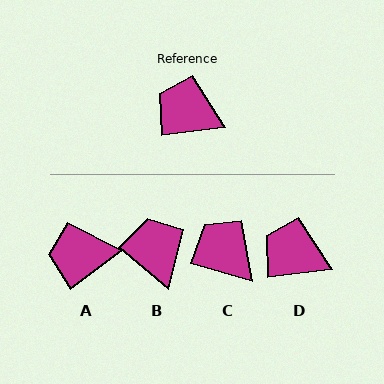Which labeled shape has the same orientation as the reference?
D.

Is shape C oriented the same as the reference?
No, it is off by about 22 degrees.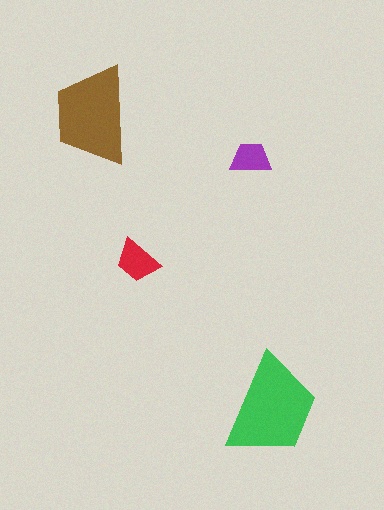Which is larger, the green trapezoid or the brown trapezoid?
The green one.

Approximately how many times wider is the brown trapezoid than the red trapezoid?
About 2 times wider.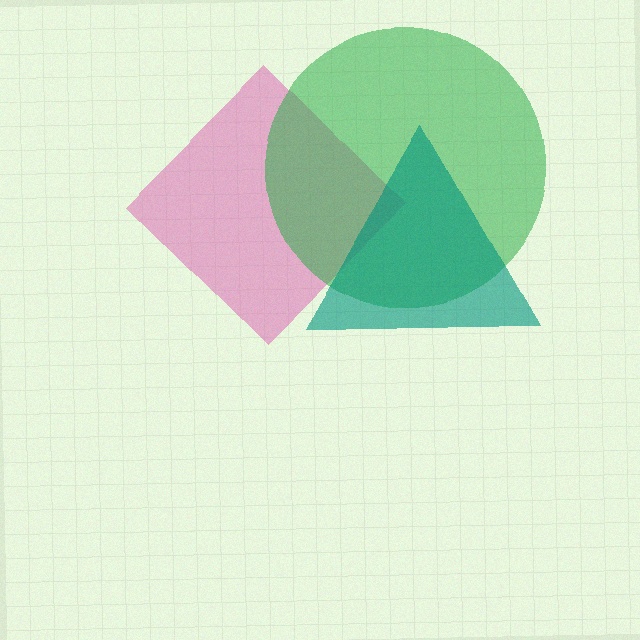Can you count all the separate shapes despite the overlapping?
Yes, there are 3 separate shapes.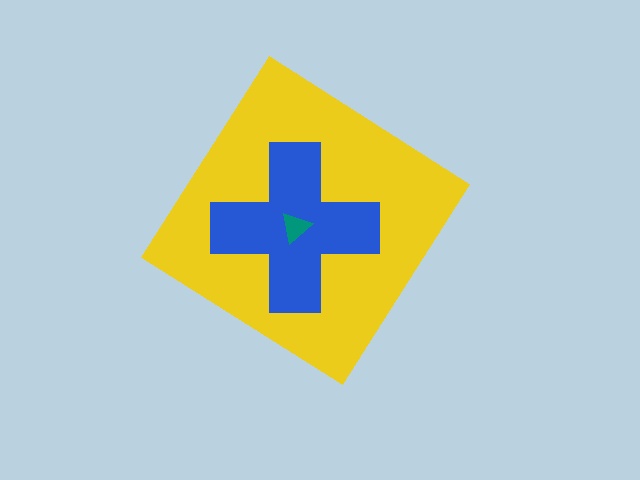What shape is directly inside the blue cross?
The teal triangle.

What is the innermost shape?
The teal triangle.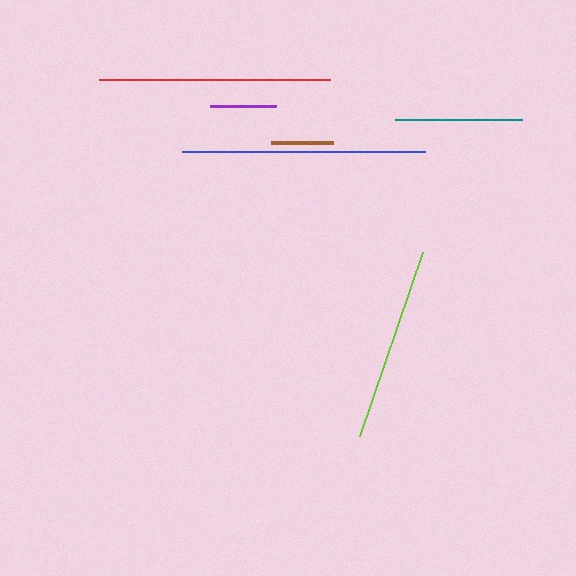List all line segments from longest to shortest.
From longest to shortest: blue, red, lime, teal, purple, brown.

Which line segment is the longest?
The blue line is the longest at approximately 242 pixels.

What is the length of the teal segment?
The teal segment is approximately 126 pixels long.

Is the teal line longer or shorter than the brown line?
The teal line is longer than the brown line.